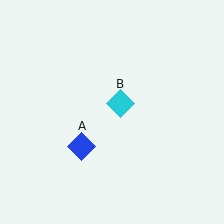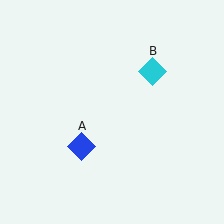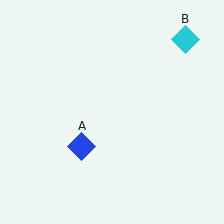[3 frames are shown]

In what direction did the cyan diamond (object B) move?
The cyan diamond (object B) moved up and to the right.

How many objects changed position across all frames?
1 object changed position: cyan diamond (object B).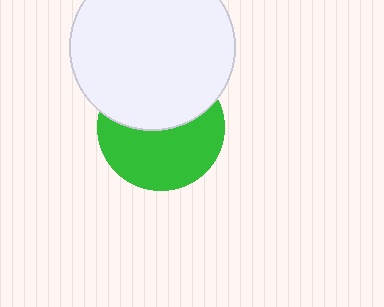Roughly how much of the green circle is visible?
About half of it is visible (roughly 55%).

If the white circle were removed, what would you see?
You would see the complete green circle.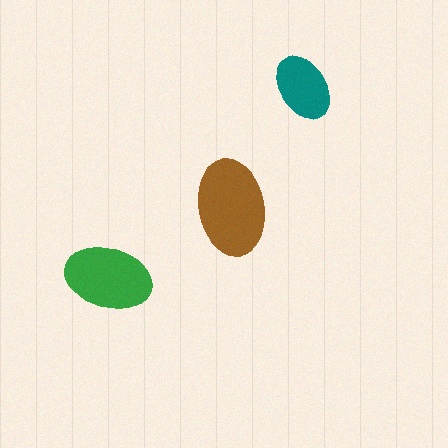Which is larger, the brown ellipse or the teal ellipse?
The brown one.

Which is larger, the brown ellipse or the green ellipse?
The brown one.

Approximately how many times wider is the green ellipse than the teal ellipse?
About 1.5 times wider.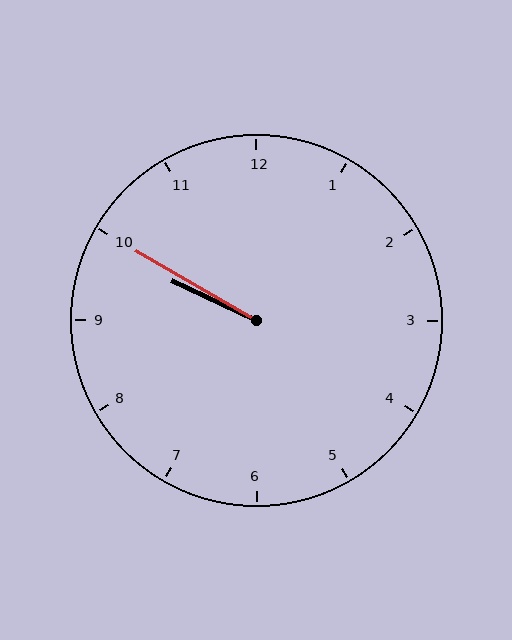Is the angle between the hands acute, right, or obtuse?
It is acute.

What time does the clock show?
9:50.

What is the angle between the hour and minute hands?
Approximately 5 degrees.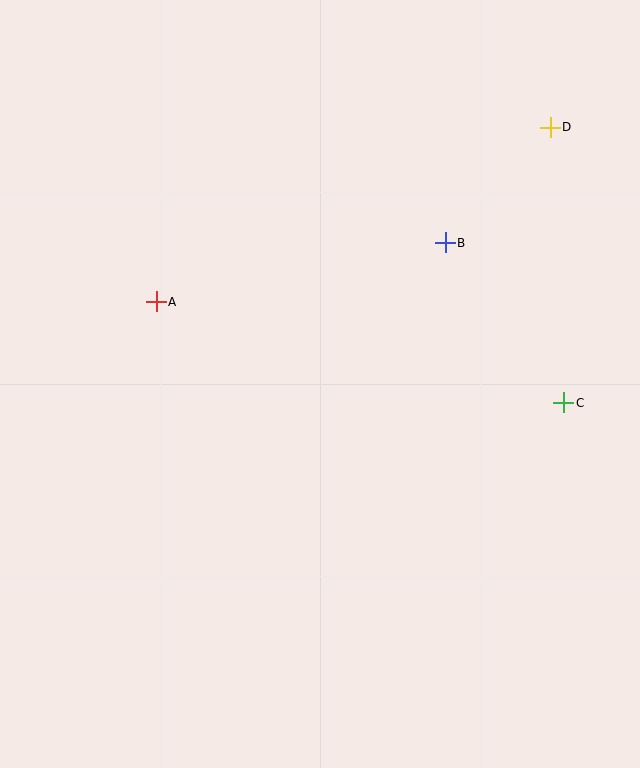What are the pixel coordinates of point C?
Point C is at (564, 403).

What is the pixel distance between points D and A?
The distance between D and A is 431 pixels.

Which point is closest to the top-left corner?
Point A is closest to the top-left corner.